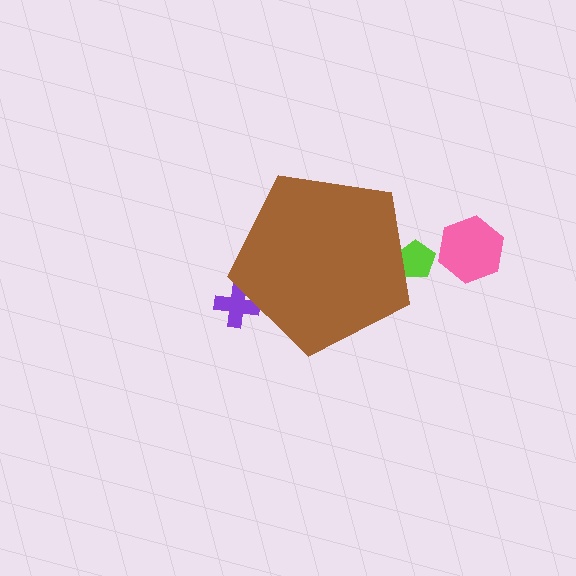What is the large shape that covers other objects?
A brown pentagon.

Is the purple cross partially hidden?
Yes, the purple cross is partially hidden behind the brown pentagon.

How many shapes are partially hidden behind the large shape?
2 shapes are partially hidden.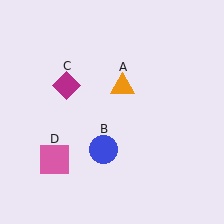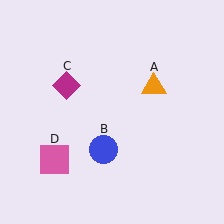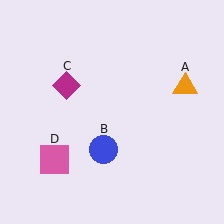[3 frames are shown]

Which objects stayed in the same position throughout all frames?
Blue circle (object B) and magenta diamond (object C) and pink square (object D) remained stationary.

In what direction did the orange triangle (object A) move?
The orange triangle (object A) moved right.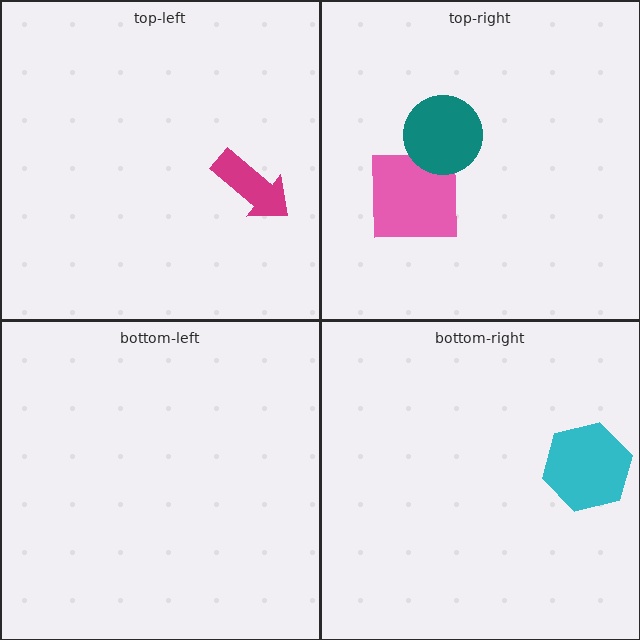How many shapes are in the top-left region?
1.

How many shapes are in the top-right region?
2.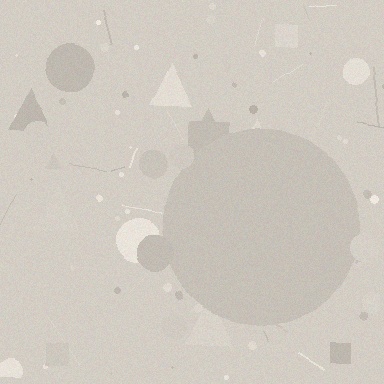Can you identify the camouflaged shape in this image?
The camouflaged shape is a circle.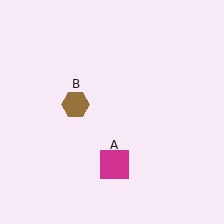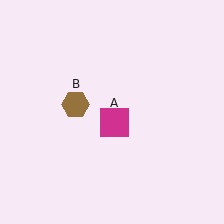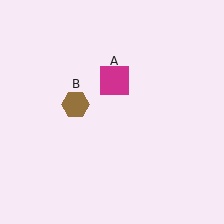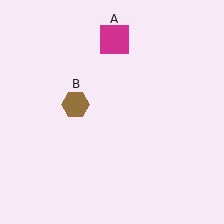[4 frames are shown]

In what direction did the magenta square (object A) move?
The magenta square (object A) moved up.